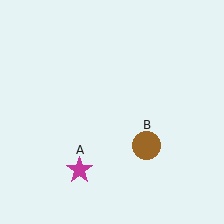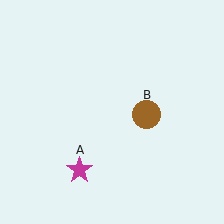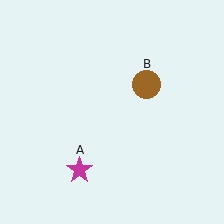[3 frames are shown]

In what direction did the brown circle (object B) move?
The brown circle (object B) moved up.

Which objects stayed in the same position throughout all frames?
Magenta star (object A) remained stationary.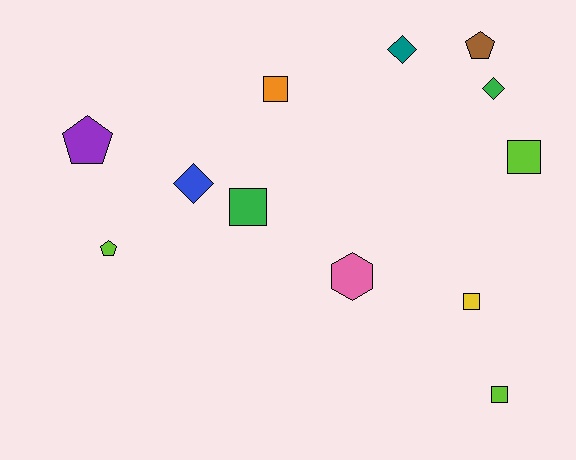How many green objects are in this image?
There are 2 green objects.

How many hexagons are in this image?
There is 1 hexagon.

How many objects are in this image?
There are 12 objects.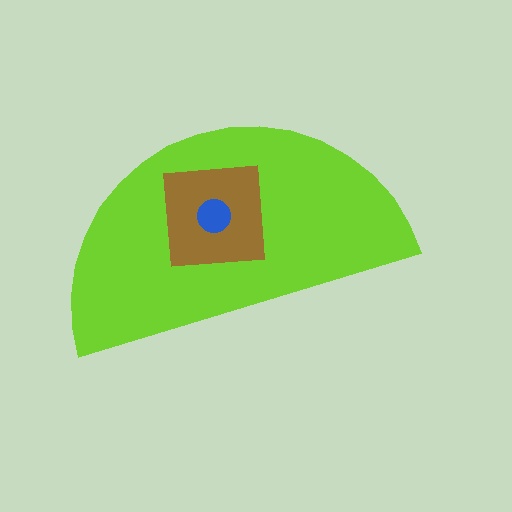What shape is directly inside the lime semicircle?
The brown square.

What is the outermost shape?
The lime semicircle.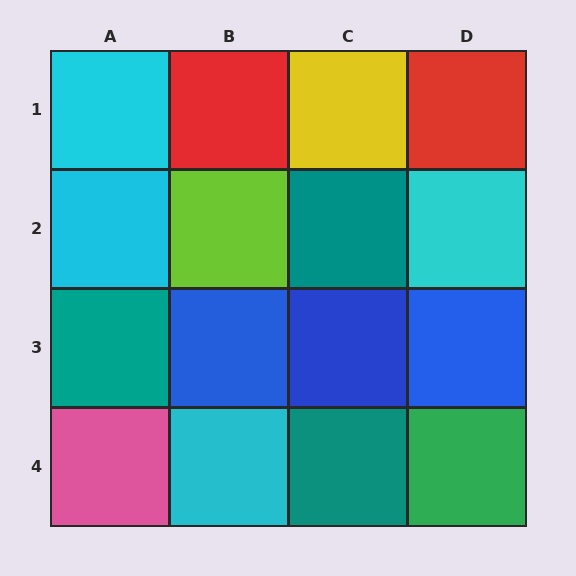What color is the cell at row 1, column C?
Yellow.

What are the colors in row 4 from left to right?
Pink, cyan, teal, green.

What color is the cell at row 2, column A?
Cyan.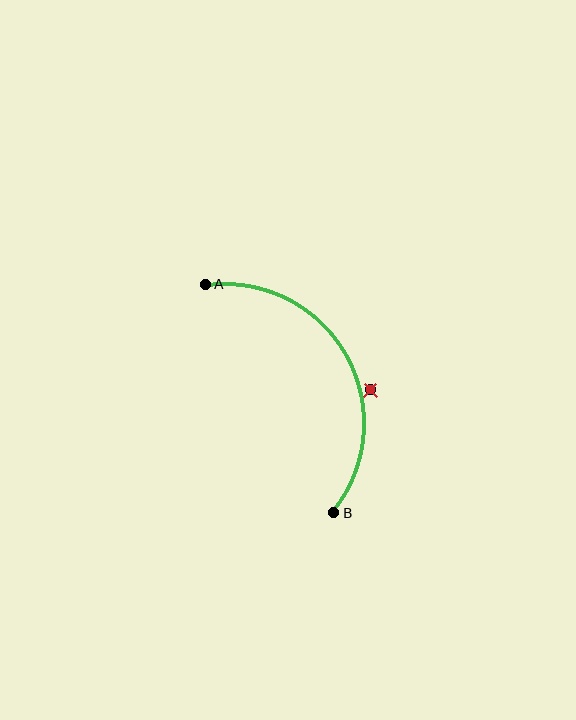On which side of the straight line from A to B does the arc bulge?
The arc bulges to the right of the straight line connecting A and B.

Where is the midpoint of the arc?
The arc midpoint is the point on the curve farthest from the straight line joining A and B. It sits to the right of that line.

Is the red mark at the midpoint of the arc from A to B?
No — the red mark does not lie on the arc at all. It sits slightly outside the curve.